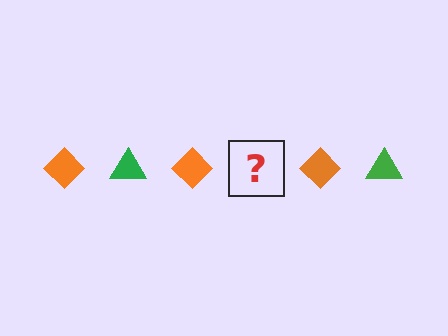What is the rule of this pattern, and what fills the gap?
The rule is that the pattern alternates between orange diamond and green triangle. The gap should be filled with a green triangle.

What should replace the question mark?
The question mark should be replaced with a green triangle.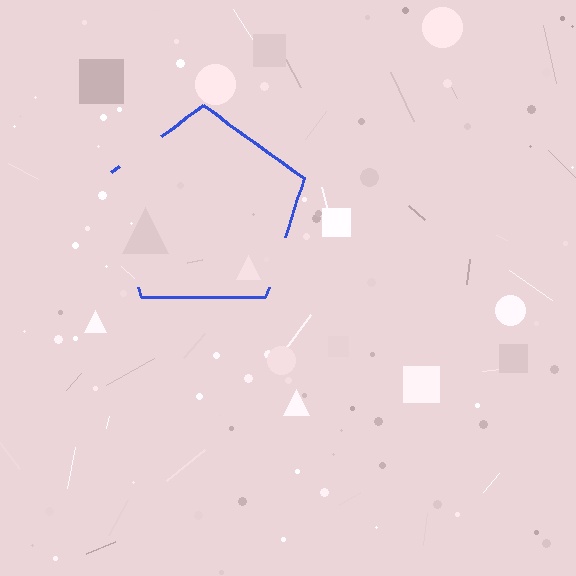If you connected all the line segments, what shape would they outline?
They would outline a pentagon.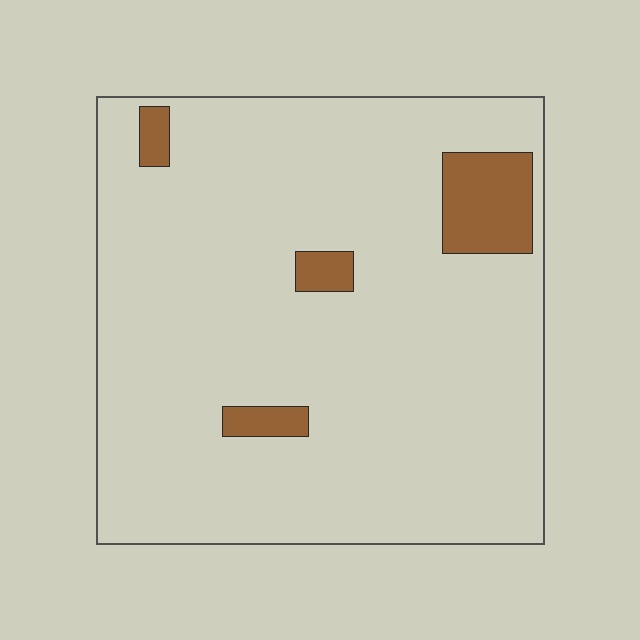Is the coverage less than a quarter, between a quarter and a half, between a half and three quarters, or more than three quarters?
Less than a quarter.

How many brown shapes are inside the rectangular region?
4.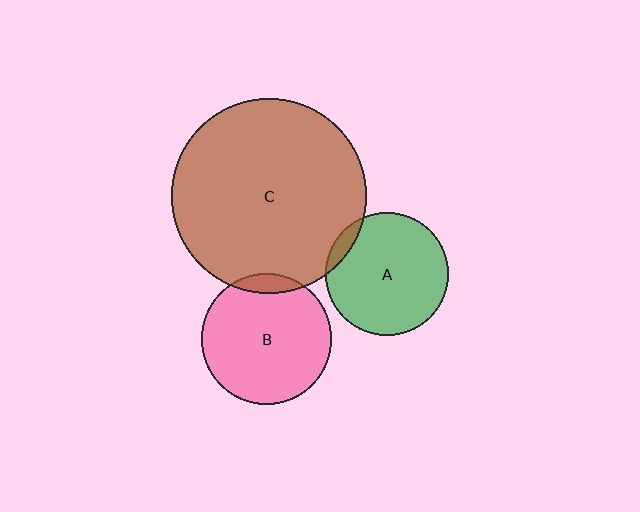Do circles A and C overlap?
Yes.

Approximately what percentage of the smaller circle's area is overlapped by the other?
Approximately 5%.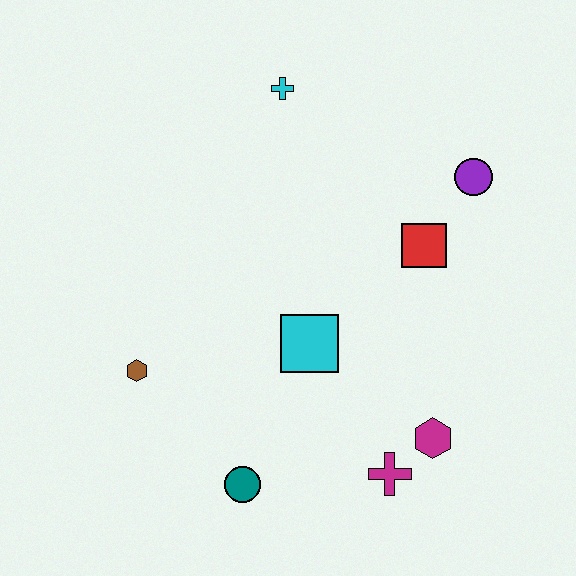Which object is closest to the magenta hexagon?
The magenta cross is closest to the magenta hexagon.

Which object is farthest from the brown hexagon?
The purple circle is farthest from the brown hexagon.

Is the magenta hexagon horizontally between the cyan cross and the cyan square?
No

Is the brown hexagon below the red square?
Yes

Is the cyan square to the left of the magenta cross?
Yes